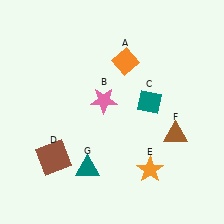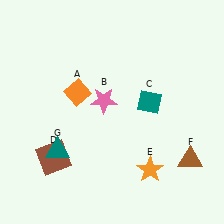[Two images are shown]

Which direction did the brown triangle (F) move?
The brown triangle (F) moved down.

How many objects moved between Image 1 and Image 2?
3 objects moved between the two images.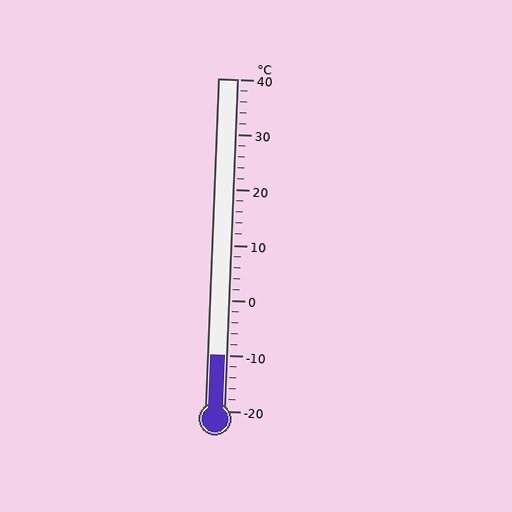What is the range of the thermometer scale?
The thermometer scale ranges from -20°C to 40°C.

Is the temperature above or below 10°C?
The temperature is below 10°C.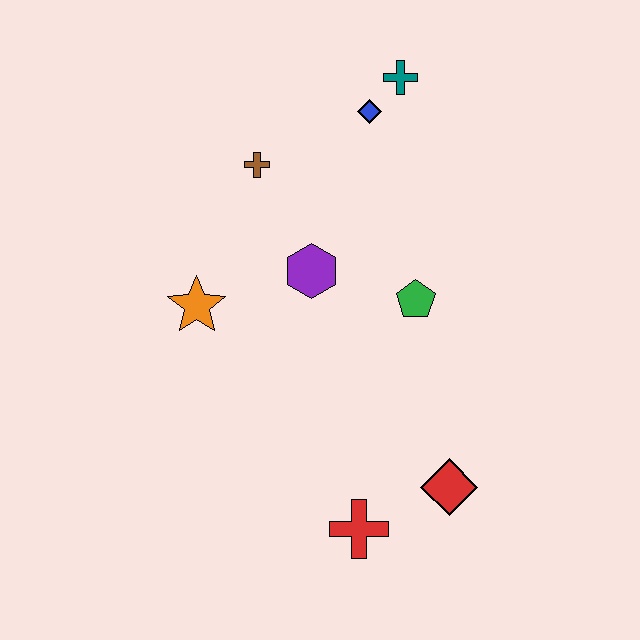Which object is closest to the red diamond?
The red cross is closest to the red diamond.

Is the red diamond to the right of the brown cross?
Yes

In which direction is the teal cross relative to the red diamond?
The teal cross is above the red diamond.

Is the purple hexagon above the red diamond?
Yes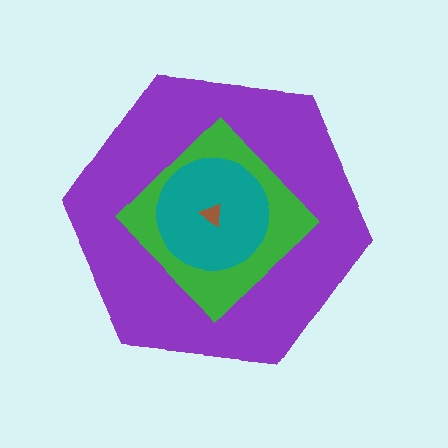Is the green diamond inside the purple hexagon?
Yes.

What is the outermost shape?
The purple hexagon.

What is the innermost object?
The brown triangle.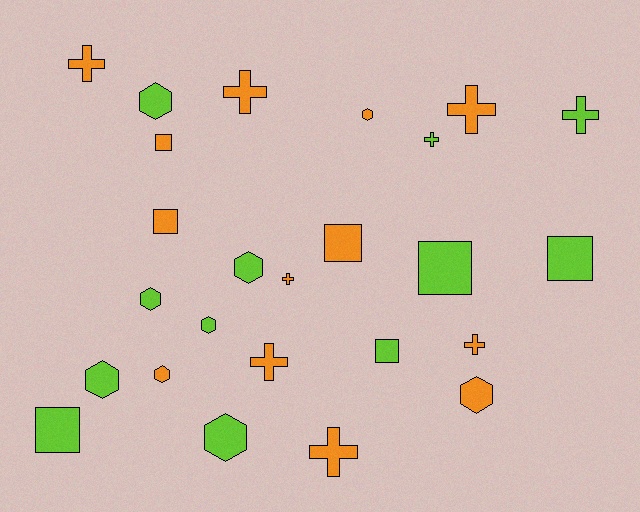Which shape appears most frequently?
Cross, with 9 objects.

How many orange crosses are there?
There are 7 orange crosses.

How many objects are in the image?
There are 25 objects.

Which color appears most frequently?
Orange, with 13 objects.